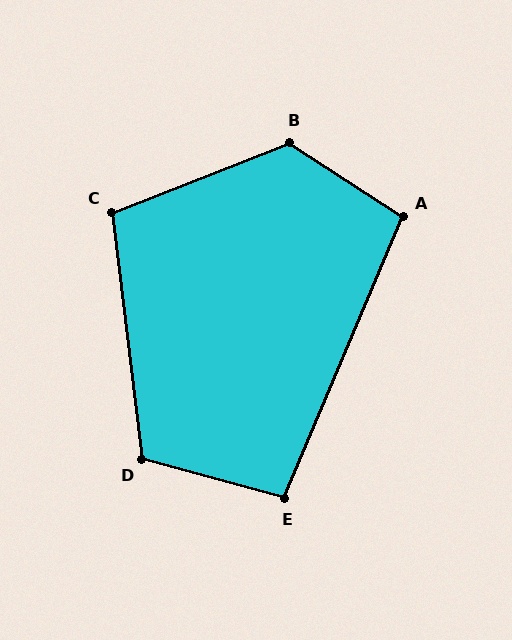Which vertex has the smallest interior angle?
E, at approximately 98 degrees.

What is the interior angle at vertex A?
Approximately 100 degrees (obtuse).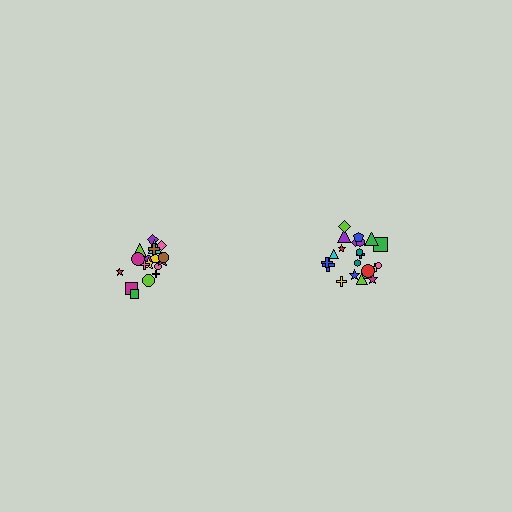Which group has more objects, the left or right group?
The right group.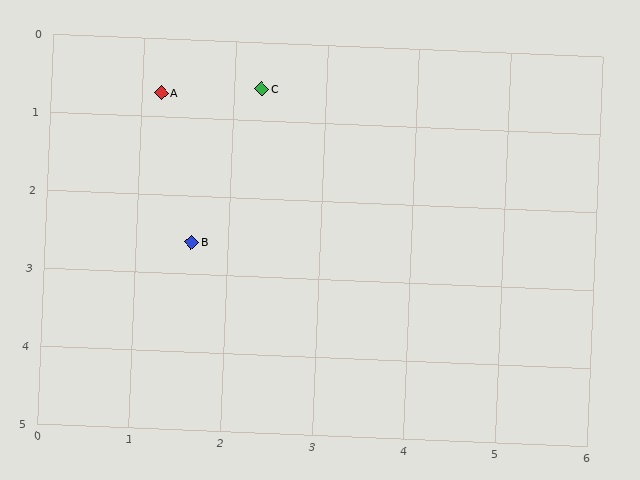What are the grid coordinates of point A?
Point A is at approximately (1.2, 0.7).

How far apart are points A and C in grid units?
Points A and C are about 1.1 grid units apart.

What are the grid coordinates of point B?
Point B is at approximately (1.6, 2.6).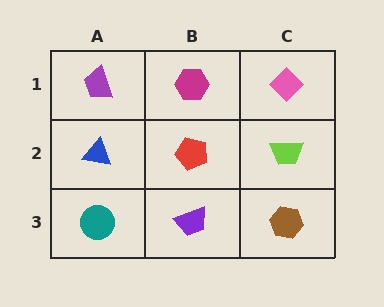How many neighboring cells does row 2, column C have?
3.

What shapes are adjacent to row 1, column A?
A blue triangle (row 2, column A), a magenta hexagon (row 1, column B).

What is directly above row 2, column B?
A magenta hexagon.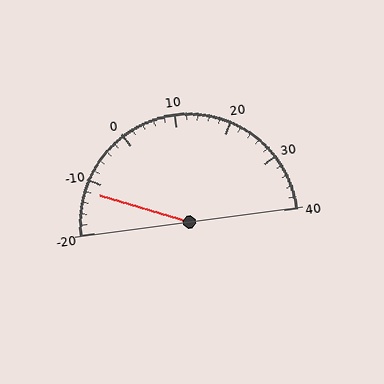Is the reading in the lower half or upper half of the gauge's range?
The reading is in the lower half of the range (-20 to 40).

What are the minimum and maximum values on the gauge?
The gauge ranges from -20 to 40.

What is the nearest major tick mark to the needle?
The nearest major tick mark is -10.